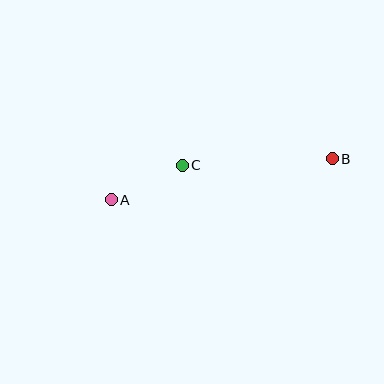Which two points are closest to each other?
Points A and C are closest to each other.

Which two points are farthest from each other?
Points A and B are farthest from each other.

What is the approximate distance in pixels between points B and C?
The distance between B and C is approximately 150 pixels.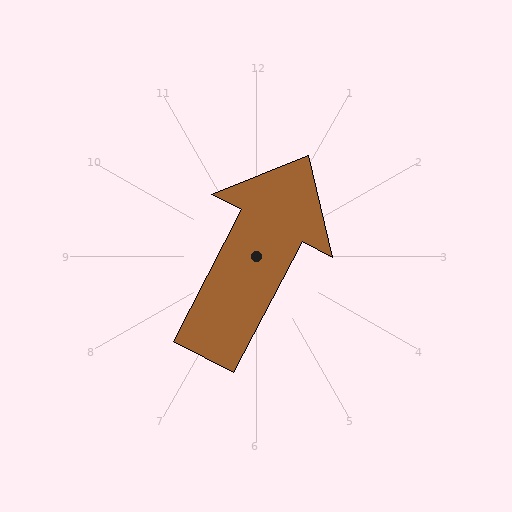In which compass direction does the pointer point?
Northeast.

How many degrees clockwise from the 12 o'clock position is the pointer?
Approximately 28 degrees.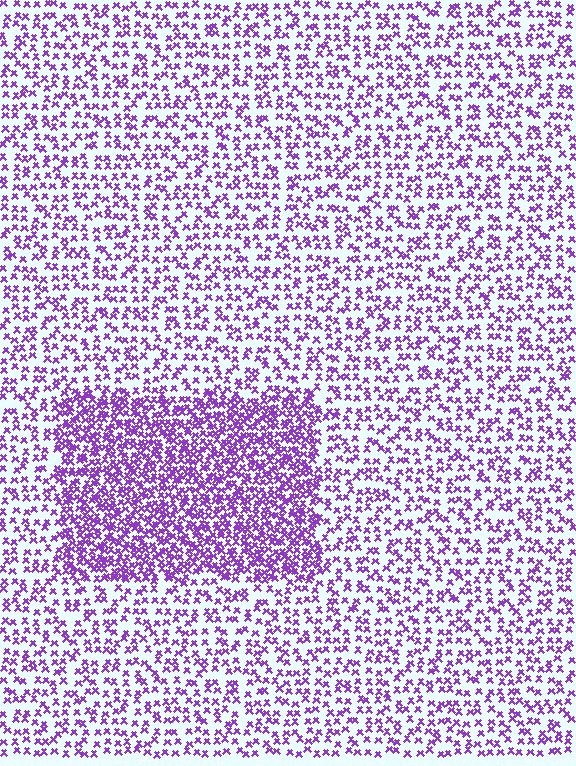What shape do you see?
I see a rectangle.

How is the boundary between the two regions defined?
The boundary is defined by a change in element density (approximately 2.2x ratio). All elements are the same color, size, and shape.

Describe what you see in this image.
The image contains small purple elements arranged at two different densities. A rectangle-shaped region is visible where the elements are more densely packed than the surrounding area.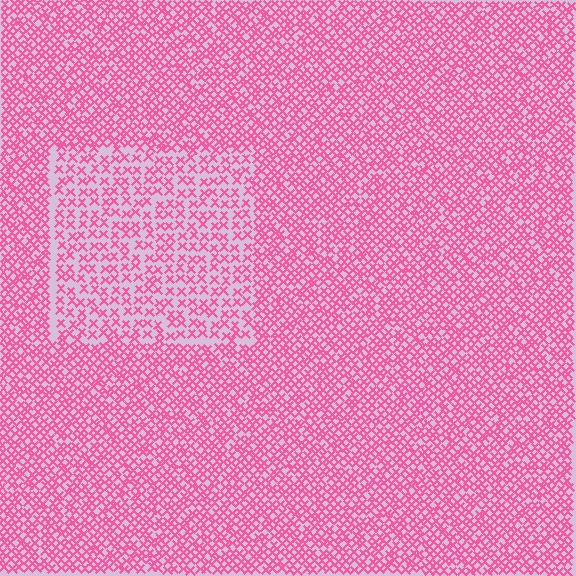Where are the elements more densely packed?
The elements are more densely packed outside the rectangle boundary.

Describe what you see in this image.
The image contains small pink elements arranged at two different densities. A rectangle-shaped region is visible where the elements are less densely packed than the surrounding area.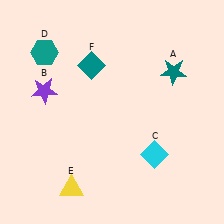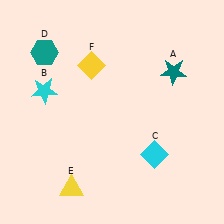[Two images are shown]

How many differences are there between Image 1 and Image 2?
There are 2 differences between the two images.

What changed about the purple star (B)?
In Image 1, B is purple. In Image 2, it changed to cyan.